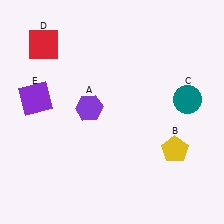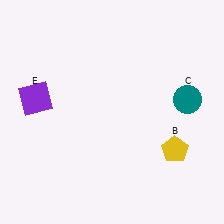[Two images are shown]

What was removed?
The red square (D), the purple hexagon (A) were removed in Image 2.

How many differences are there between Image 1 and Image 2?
There are 2 differences between the two images.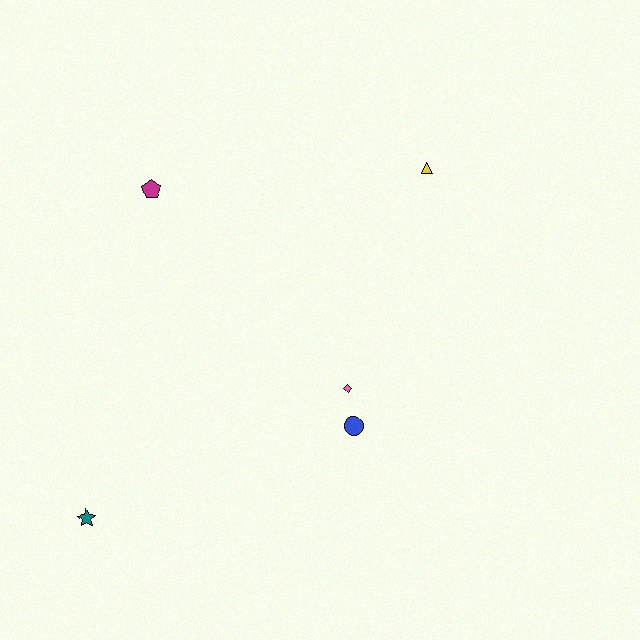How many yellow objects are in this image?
There is 1 yellow object.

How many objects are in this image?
There are 5 objects.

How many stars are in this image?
There is 1 star.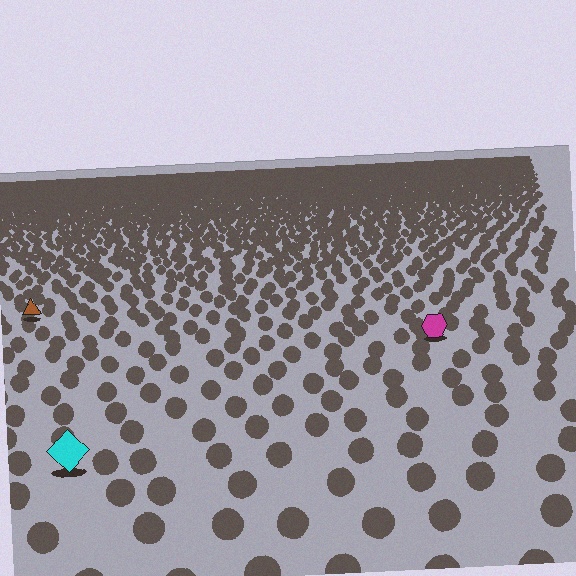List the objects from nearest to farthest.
From nearest to farthest: the cyan diamond, the magenta hexagon, the brown triangle.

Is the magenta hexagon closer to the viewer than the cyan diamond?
No. The cyan diamond is closer — you can tell from the texture gradient: the ground texture is coarser near it.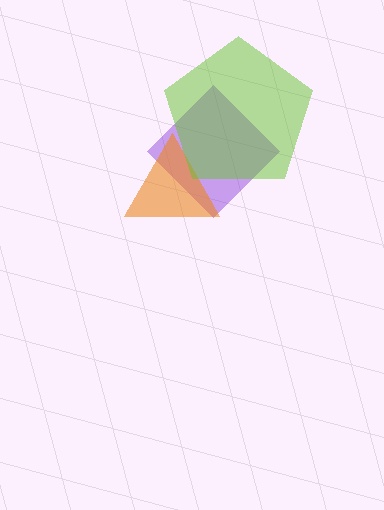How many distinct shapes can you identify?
There are 3 distinct shapes: a purple diamond, an orange triangle, a lime pentagon.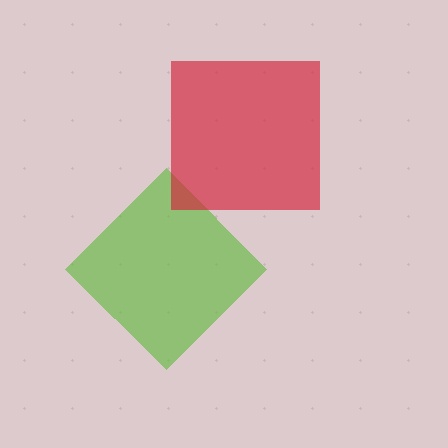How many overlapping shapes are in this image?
There are 2 overlapping shapes in the image.